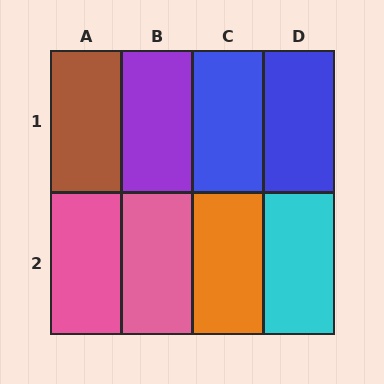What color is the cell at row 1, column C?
Blue.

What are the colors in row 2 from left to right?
Pink, pink, orange, cyan.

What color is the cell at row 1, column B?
Purple.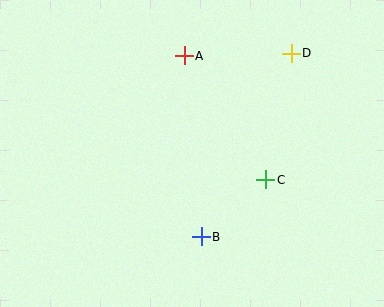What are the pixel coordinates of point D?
Point D is at (291, 53).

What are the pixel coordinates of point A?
Point A is at (184, 56).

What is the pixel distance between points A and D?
The distance between A and D is 107 pixels.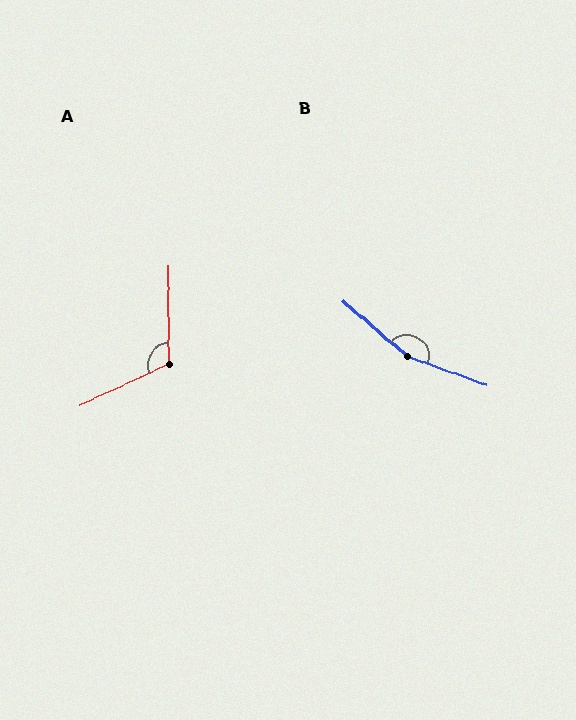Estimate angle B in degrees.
Approximately 159 degrees.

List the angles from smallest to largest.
A (115°), B (159°).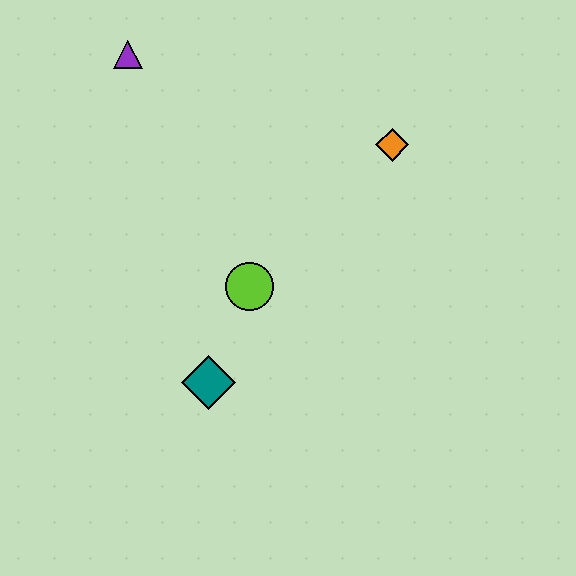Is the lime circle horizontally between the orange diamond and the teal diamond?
Yes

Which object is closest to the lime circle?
The teal diamond is closest to the lime circle.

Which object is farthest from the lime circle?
The purple triangle is farthest from the lime circle.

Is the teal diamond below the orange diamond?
Yes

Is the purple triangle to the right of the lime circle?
No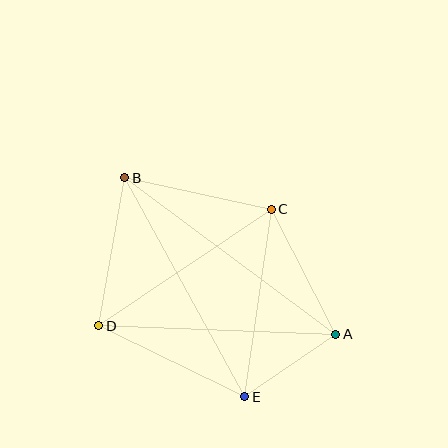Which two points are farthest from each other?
Points A and B are farthest from each other.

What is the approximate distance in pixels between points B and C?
The distance between B and C is approximately 150 pixels.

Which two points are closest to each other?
Points A and E are closest to each other.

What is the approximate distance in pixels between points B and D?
The distance between B and D is approximately 150 pixels.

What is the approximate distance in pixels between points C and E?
The distance between C and E is approximately 189 pixels.